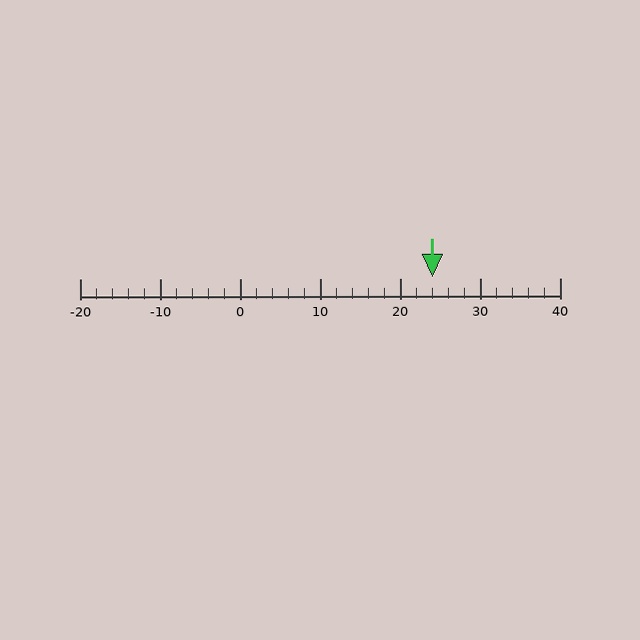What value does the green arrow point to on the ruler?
The green arrow points to approximately 24.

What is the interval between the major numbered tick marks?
The major tick marks are spaced 10 units apart.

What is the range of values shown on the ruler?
The ruler shows values from -20 to 40.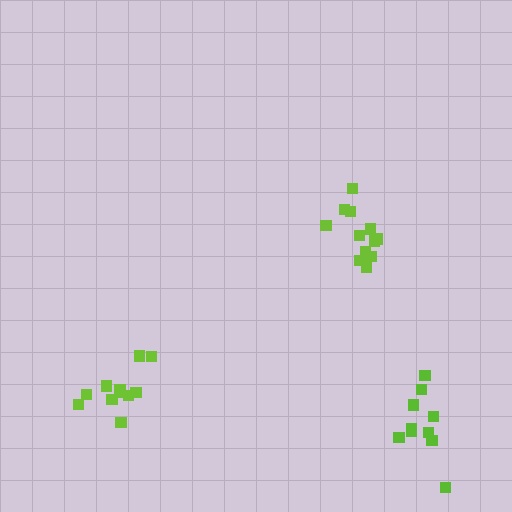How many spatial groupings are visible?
There are 3 spatial groupings.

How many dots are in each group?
Group 1: 11 dots, Group 2: 13 dots, Group 3: 10 dots (34 total).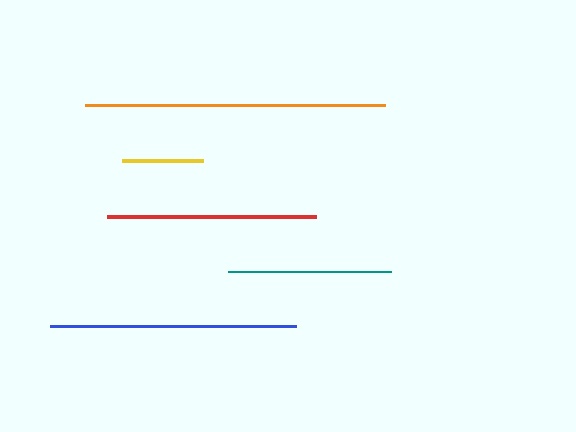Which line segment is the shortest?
The yellow line is the shortest at approximately 81 pixels.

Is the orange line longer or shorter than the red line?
The orange line is longer than the red line.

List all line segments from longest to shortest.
From longest to shortest: orange, blue, red, teal, yellow.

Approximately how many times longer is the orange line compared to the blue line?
The orange line is approximately 1.2 times the length of the blue line.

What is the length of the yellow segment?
The yellow segment is approximately 81 pixels long.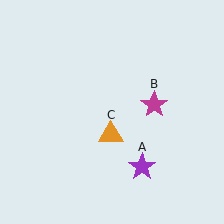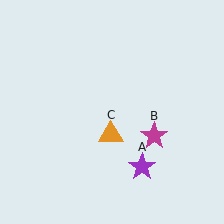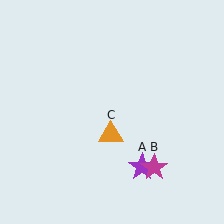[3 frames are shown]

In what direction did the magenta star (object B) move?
The magenta star (object B) moved down.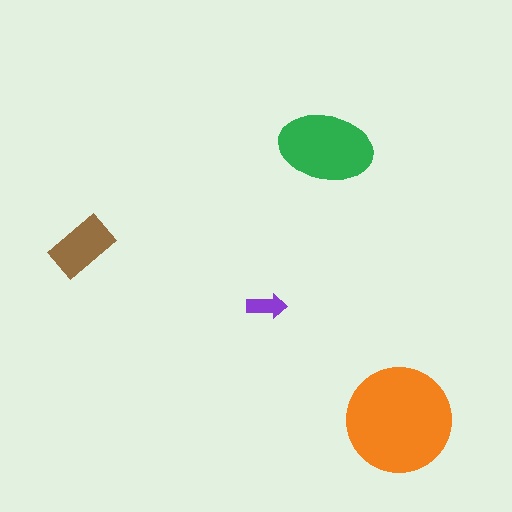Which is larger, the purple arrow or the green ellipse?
The green ellipse.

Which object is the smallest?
The purple arrow.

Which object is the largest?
The orange circle.